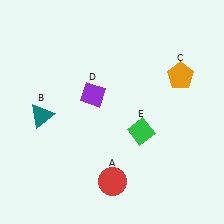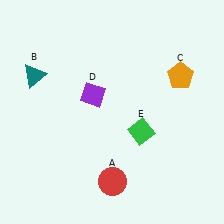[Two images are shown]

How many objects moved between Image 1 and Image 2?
1 object moved between the two images.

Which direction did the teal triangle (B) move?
The teal triangle (B) moved up.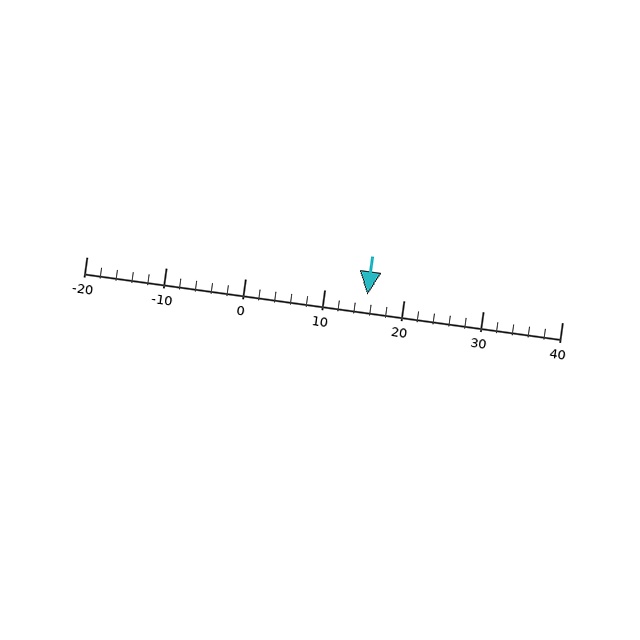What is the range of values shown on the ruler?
The ruler shows values from -20 to 40.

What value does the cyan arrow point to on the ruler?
The cyan arrow points to approximately 15.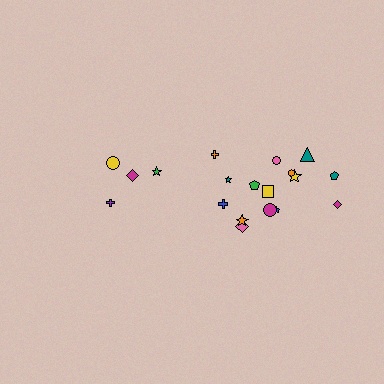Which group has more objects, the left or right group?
The right group.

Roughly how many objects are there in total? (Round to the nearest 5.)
Roughly 20 objects in total.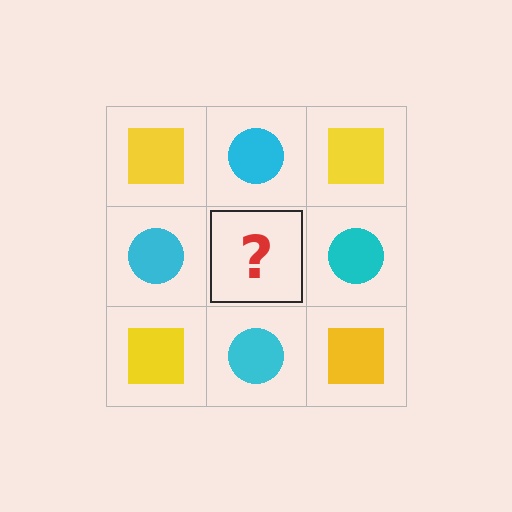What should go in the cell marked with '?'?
The missing cell should contain a yellow square.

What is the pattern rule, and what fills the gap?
The rule is that it alternates yellow square and cyan circle in a checkerboard pattern. The gap should be filled with a yellow square.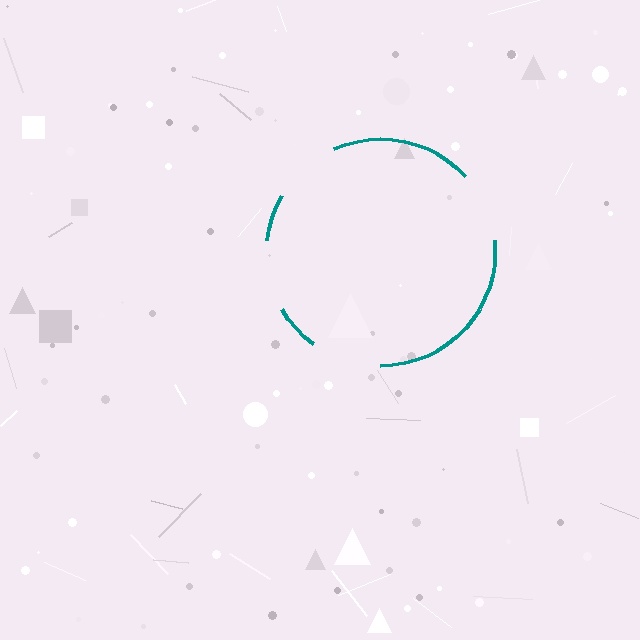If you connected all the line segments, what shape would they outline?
They would outline a circle.